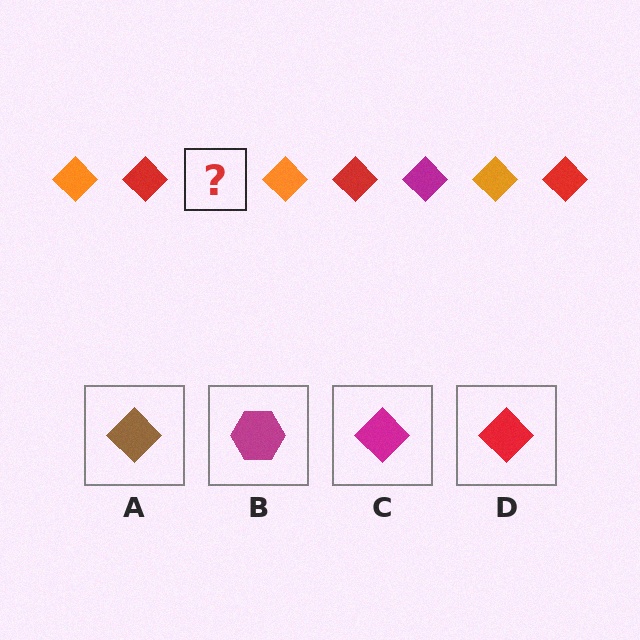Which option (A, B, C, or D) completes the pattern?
C.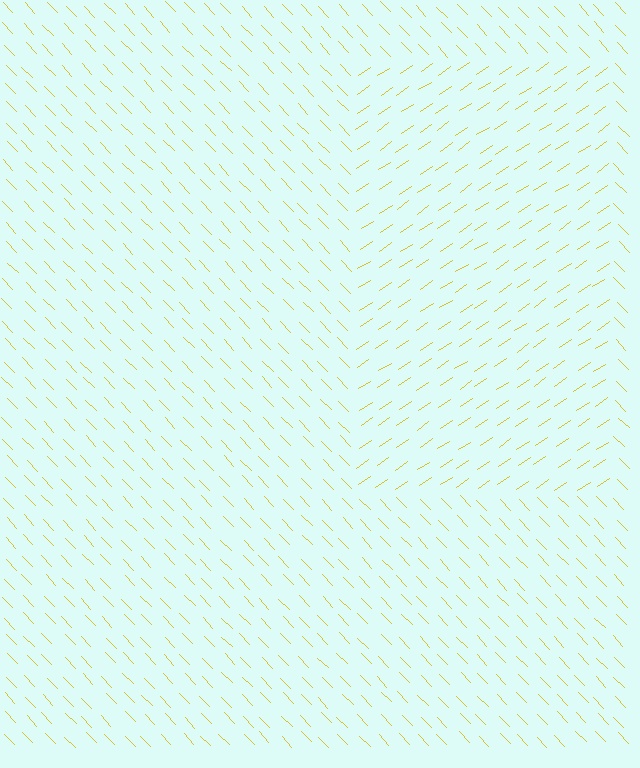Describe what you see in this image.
The image is filled with small yellow line segments. A rectangle region in the image has lines oriented differently from the surrounding lines, creating a visible texture boundary.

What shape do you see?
I see a rectangle.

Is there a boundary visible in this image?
Yes, there is a texture boundary formed by a change in line orientation.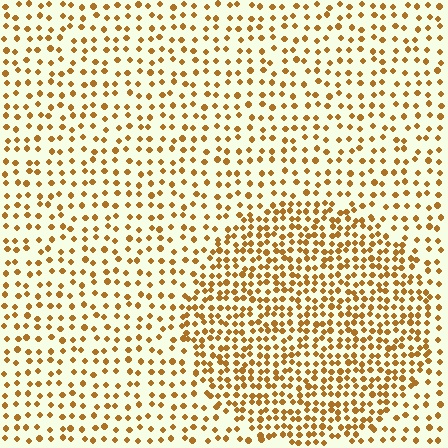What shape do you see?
I see a circle.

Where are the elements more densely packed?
The elements are more densely packed inside the circle boundary.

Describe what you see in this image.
The image contains small brown elements arranged at two different densities. A circle-shaped region is visible where the elements are more densely packed than the surrounding area.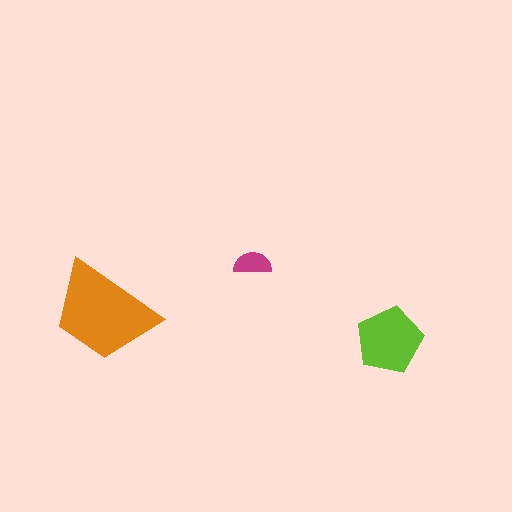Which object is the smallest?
The magenta semicircle.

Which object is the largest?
The orange trapezoid.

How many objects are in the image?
There are 3 objects in the image.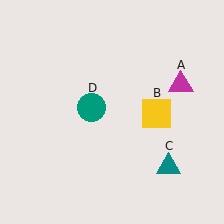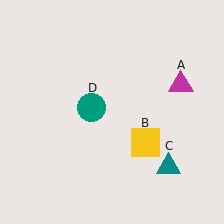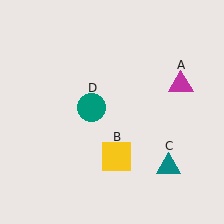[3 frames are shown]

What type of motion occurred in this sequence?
The yellow square (object B) rotated clockwise around the center of the scene.